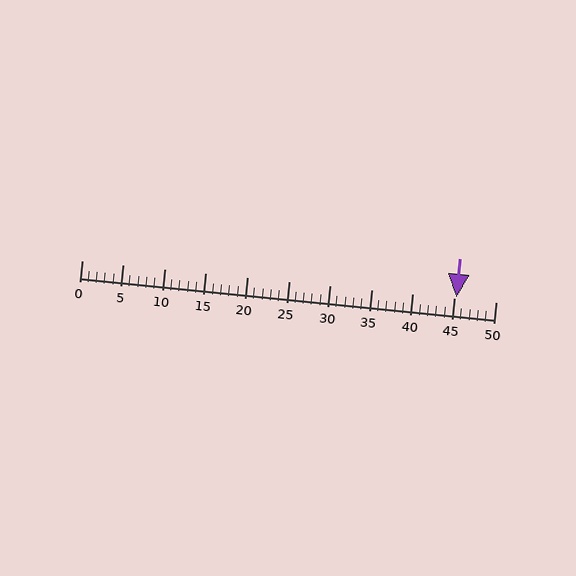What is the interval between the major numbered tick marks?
The major tick marks are spaced 5 units apart.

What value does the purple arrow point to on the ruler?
The purple arrow points to approximately 45.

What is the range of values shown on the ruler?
The ruler shows values from 0 to 50.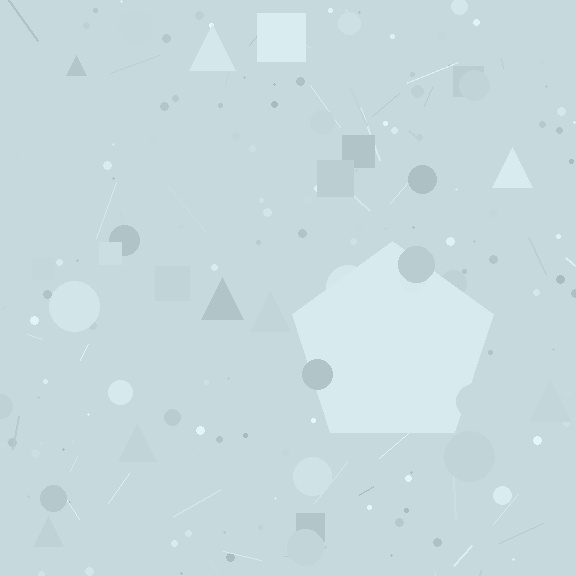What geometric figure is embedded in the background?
A pentagon is embedded in the background.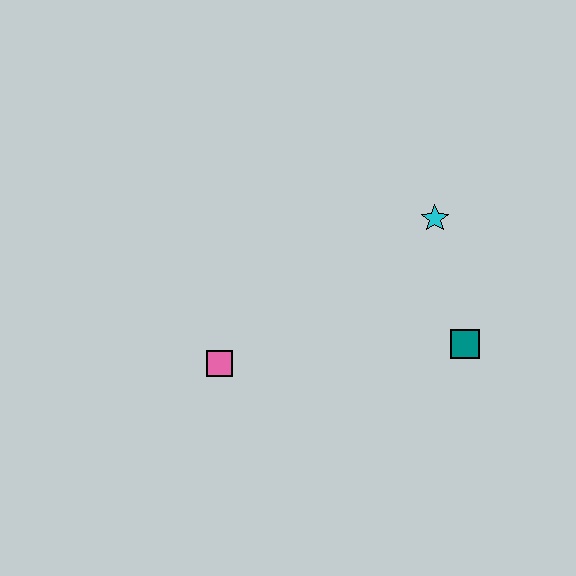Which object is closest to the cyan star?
The teal square is closest to the cyan star.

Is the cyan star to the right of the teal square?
No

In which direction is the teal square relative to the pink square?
The teal square is to the right of the pink square.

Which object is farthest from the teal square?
The pink square is farthest from the teal square.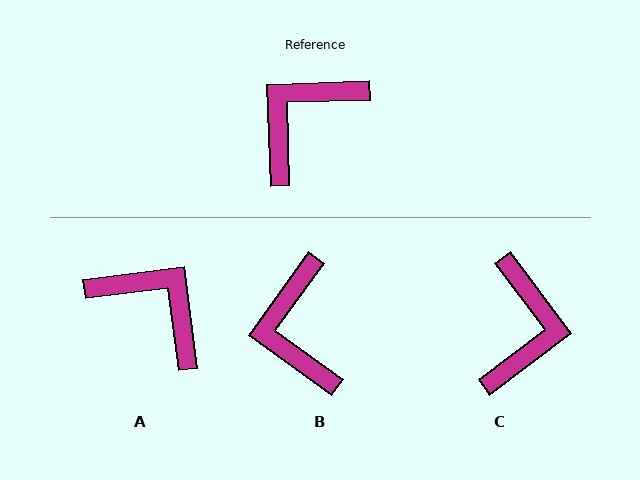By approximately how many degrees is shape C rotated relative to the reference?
Approximately 145 degrees clockwise.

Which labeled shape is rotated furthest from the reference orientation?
C, about 145 degrees away.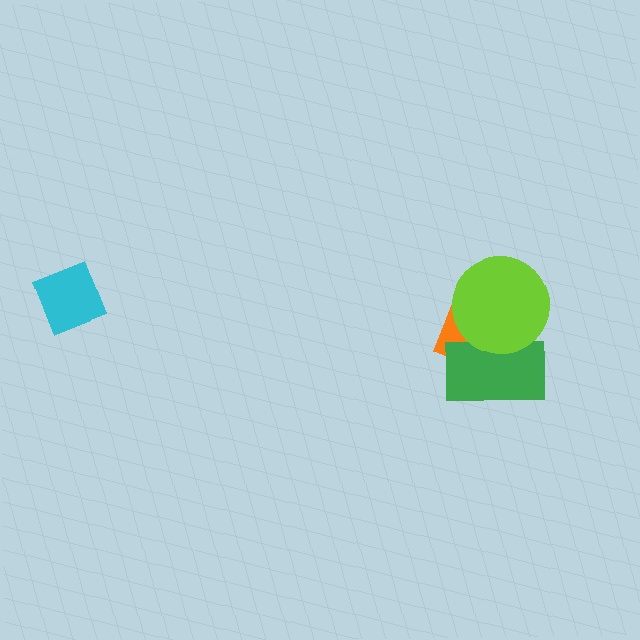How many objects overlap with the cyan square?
0 objects overlap with the cyan square.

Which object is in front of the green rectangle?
The lime circle is in front of the green rectangle.